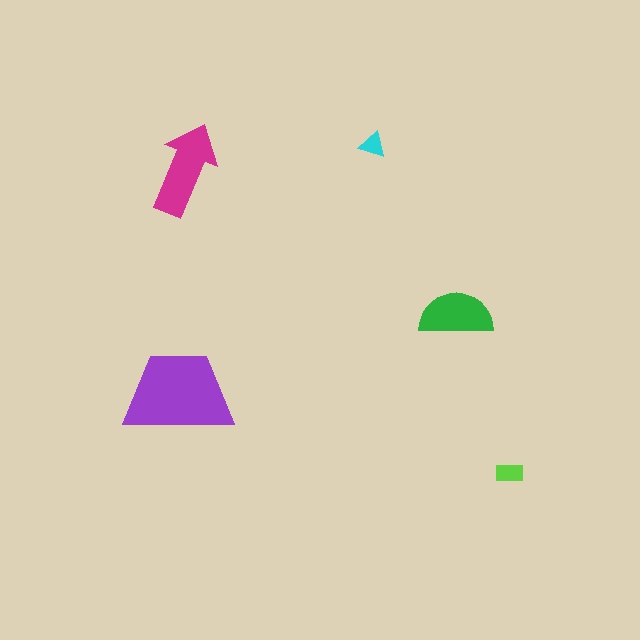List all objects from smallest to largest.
The cyan triangle, the lime rectangle, the green semicircle, the magenta arrow, the purple trapezoid.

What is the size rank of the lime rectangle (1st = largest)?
4th.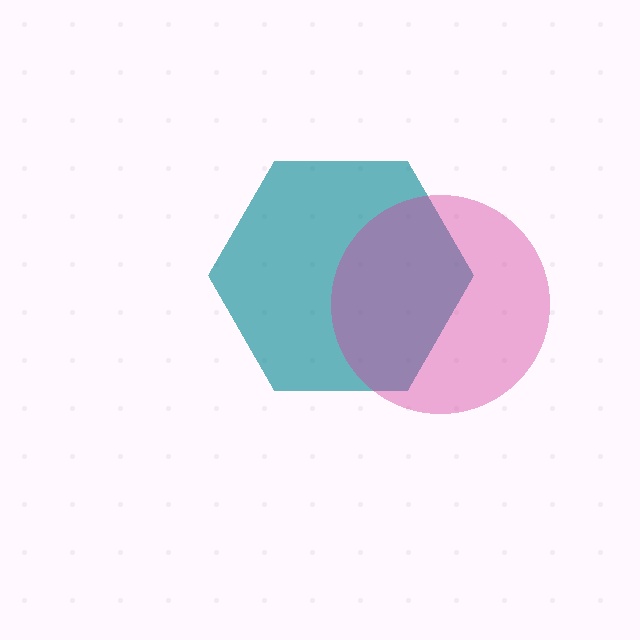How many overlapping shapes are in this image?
There are 2 overlapping shapes in the image.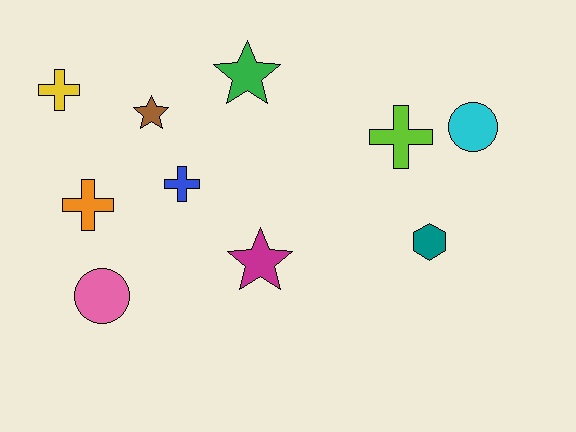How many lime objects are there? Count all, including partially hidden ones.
There is 1 lime object.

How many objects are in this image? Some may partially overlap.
There are 10 objects.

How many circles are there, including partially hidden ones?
There are 2 circles.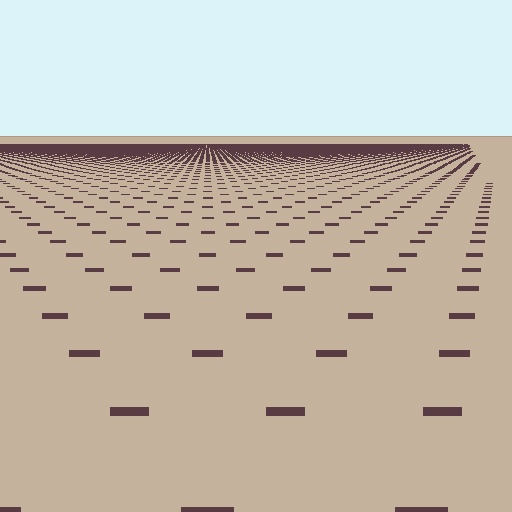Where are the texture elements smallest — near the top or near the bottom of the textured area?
Near the top.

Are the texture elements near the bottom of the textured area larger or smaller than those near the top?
Larger. Near the bottom, elements are closer to the viewer and appear at a bigger on-screen size.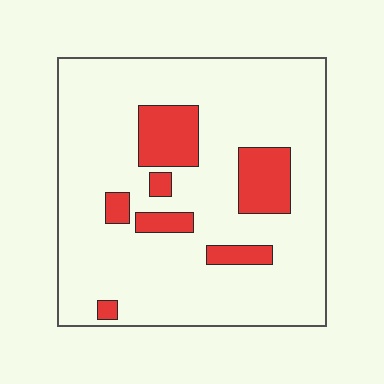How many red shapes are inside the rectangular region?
7.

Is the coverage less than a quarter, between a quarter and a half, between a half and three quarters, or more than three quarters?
Less than a quarter.